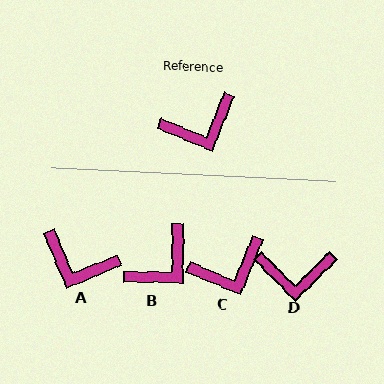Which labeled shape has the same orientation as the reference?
C.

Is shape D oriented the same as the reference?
No, it is off by about 23 degrees.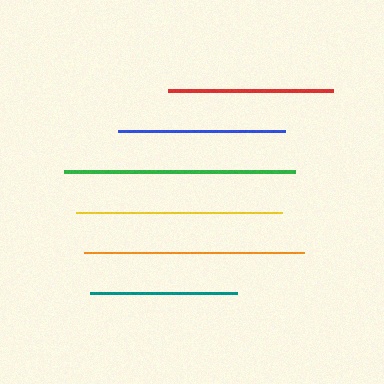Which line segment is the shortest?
The teal line is the shortest at approximately 147 pixels.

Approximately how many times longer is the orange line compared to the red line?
The orange line is approximately 1.3 times the length of the red line.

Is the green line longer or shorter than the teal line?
The green line is longer than the teal line.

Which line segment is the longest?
The green line is the longest at approximately 231 pixels.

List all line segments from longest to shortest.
From longest to shortest: green, orange, yellow, blue, red, teal.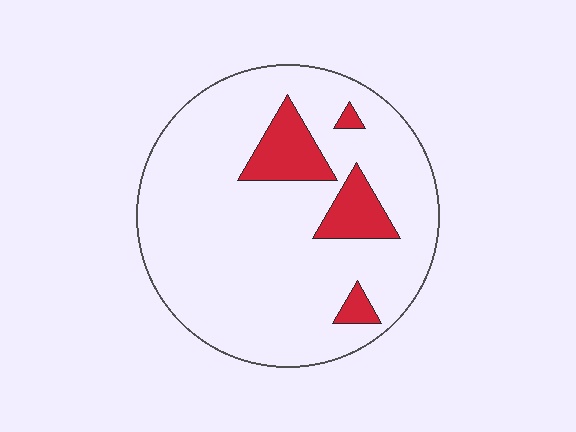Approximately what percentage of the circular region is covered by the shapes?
Approximately 15%.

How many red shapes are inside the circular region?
4.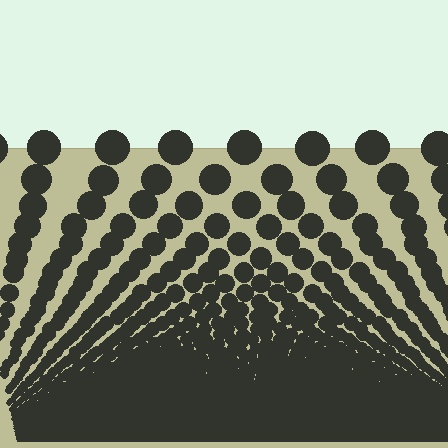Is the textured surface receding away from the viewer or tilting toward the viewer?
The surface appears to tilt toward the viewer. Texture elements get larger and sparser toward the top.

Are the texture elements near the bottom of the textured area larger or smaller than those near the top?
Smaller. The gradient is inverted — elements near the bottom are smaller and denser.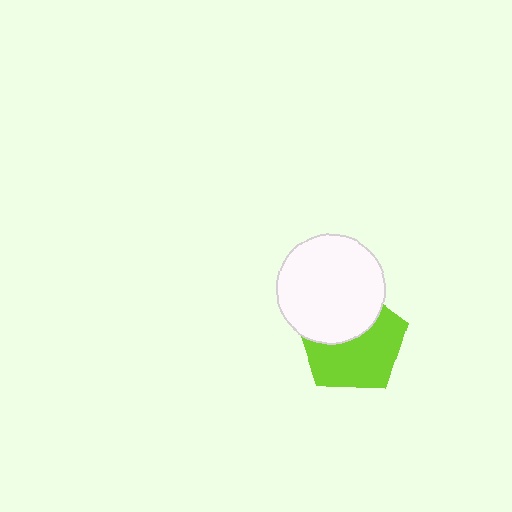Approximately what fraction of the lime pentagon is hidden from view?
Roughly 41% of the lime pentagon is hidden behind the white circle.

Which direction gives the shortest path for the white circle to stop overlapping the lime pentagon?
Moving up gives the shortest separation.